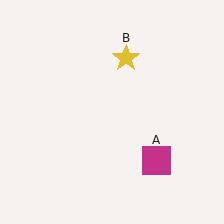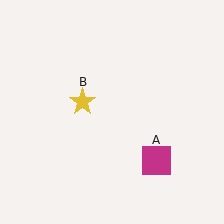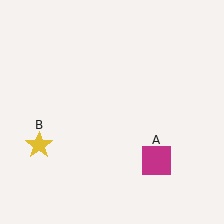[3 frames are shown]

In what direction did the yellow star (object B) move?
The yellow star (object B) moved down and to the left.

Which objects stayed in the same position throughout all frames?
Magenta square (object A) remained stationary.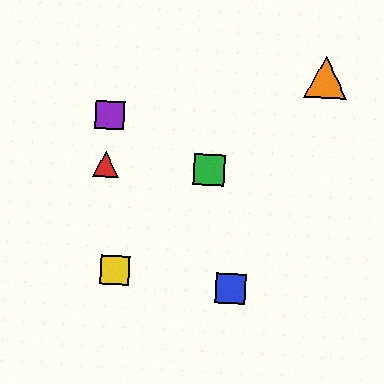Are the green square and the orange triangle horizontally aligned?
No, the green square is at y≈170 and the orange triangle is at y≈77.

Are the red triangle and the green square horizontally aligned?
Yes, both are at y≈164.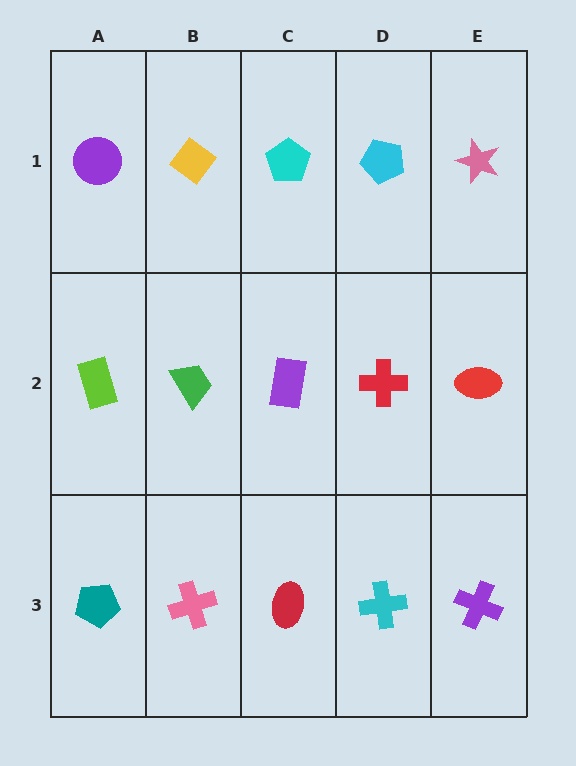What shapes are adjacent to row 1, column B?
A green trapezoid (row 2, column B), a purple circle (row 1, column A), a cyan pentagon (row 1, column C).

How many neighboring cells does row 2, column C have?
4.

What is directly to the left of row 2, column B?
A lime rectangle.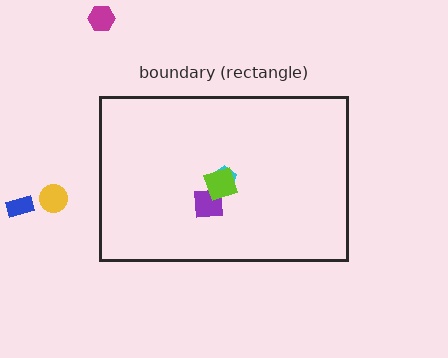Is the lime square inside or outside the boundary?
Inside.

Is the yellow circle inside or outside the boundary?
Outside.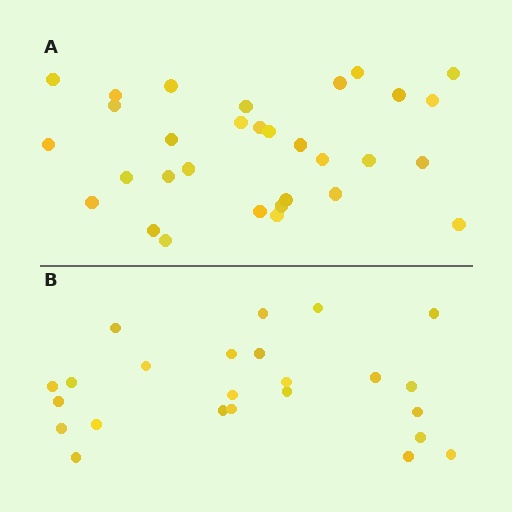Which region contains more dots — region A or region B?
Region A (the top region) has more dots.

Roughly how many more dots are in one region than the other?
Region A has roughly 8 or so more dots than region B.